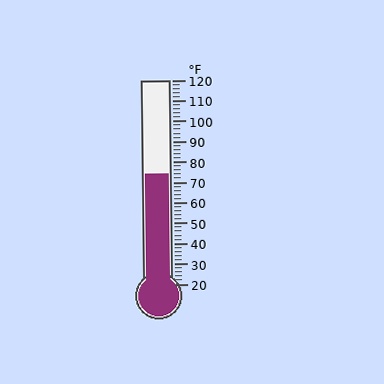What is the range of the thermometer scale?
The thermometer scale ranges from 20°F to 120°F.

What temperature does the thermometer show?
The thermometer shows approximately 74°F.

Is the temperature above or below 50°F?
The temperature is above 50°F.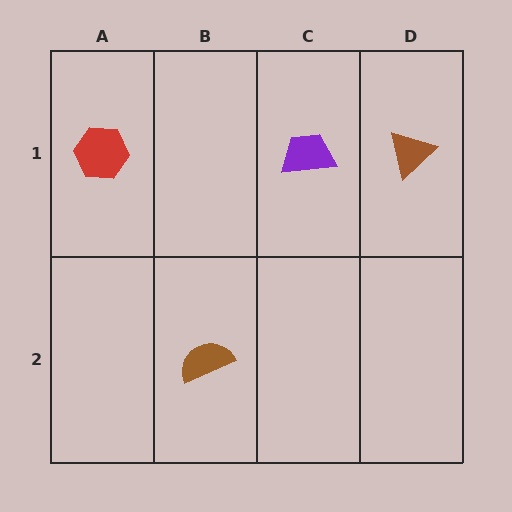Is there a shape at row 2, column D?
No, that cell is empty.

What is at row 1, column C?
A purple trapezoid.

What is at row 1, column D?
A brown triangle.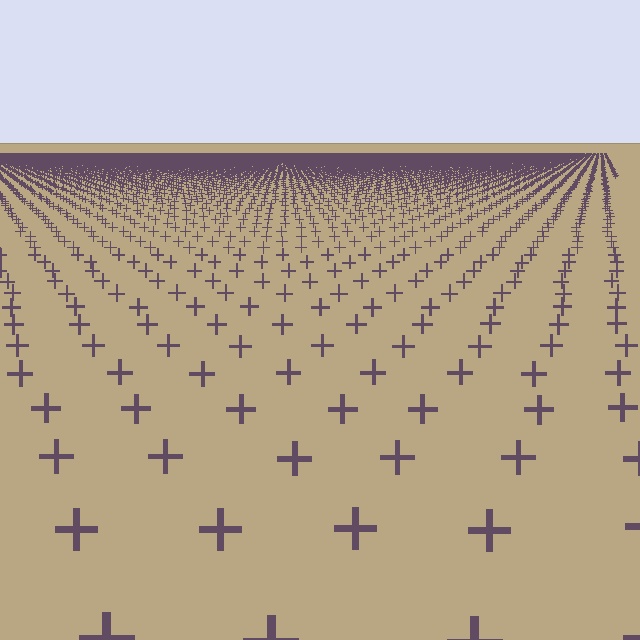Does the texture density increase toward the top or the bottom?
Density increases toward the top.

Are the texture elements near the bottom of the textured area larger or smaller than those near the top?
Larger. Near the bottom, elements are closer to the viewer and appear at a bigger on-screen size.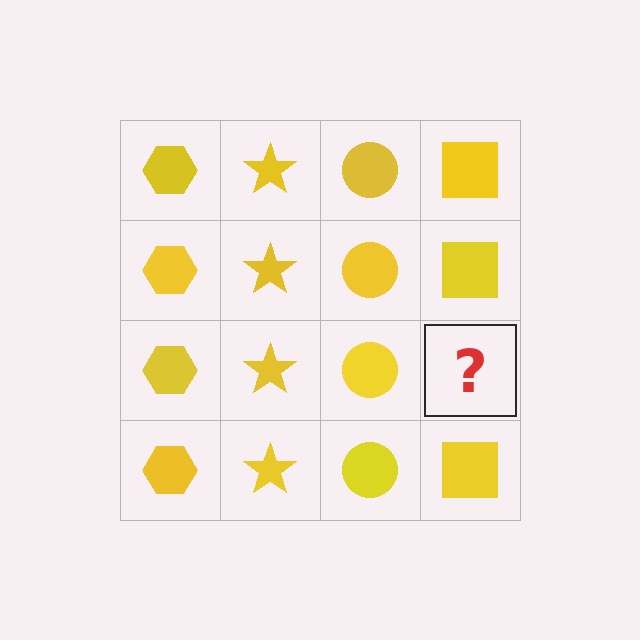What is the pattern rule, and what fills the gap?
The rule is that each column has a consistent shape. The gap should be filled with a yellow square.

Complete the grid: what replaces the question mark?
The question mark should be replaced with a yellow square.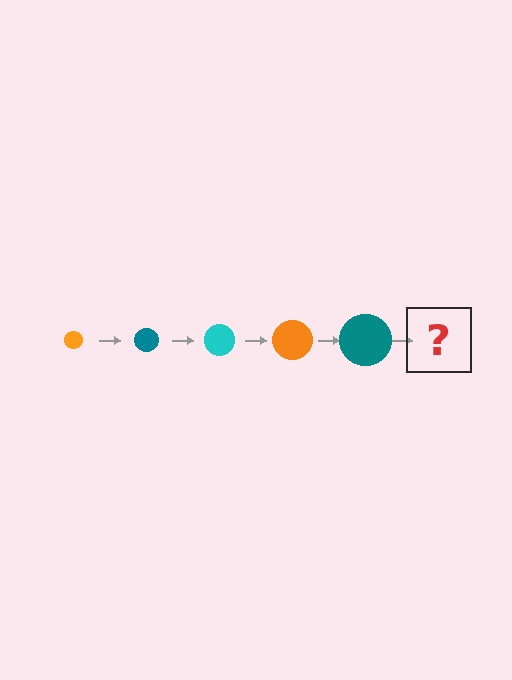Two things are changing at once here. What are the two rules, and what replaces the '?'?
The two rules are that the circle grows larger each step and the color cycles through orange, teal, and cyan. The '?' should be a cyan circle, larger than the previous one.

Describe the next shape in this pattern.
It should be a cyan circle, larger than the previous one.